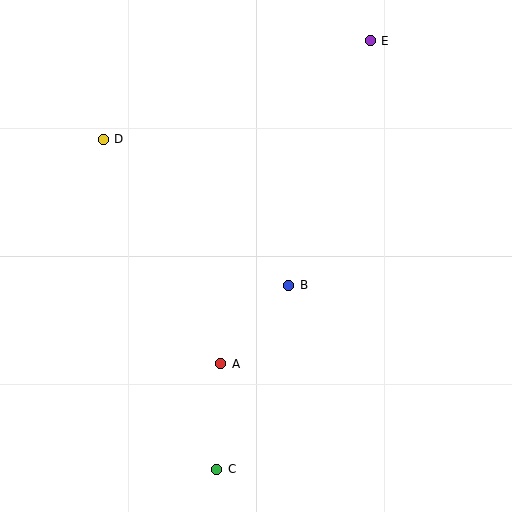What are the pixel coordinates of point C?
Point C is at (217, 469).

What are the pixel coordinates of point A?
Point A is at (221, 364).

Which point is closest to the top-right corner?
Point E is closest to the top-right corner.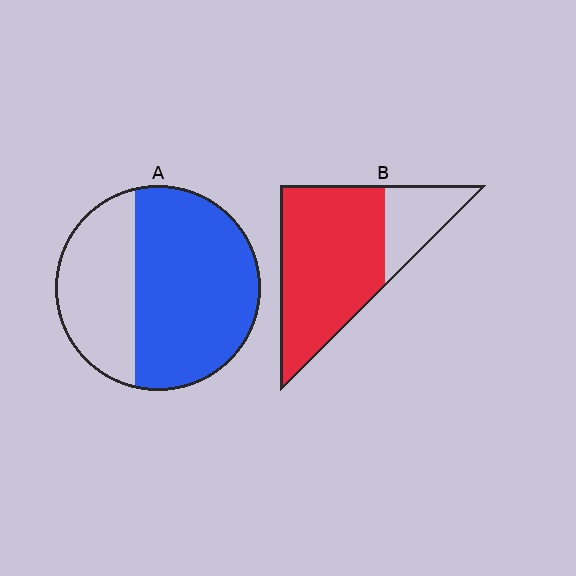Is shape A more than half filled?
Yes.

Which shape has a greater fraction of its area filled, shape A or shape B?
Shape B.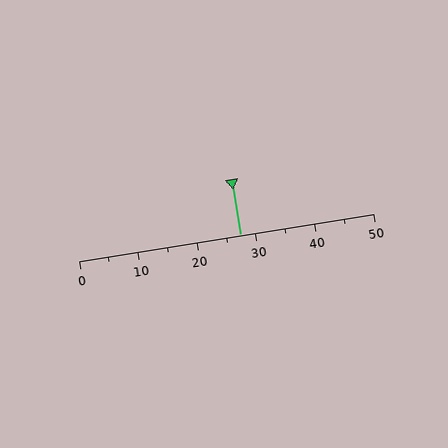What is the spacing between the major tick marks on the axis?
The major ticks are spaced 10 apart.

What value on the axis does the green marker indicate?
The marker indicates approximately 27.5.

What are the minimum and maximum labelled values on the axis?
The axis runs from 0 to 50.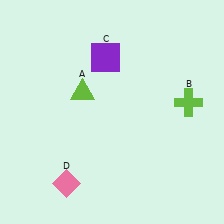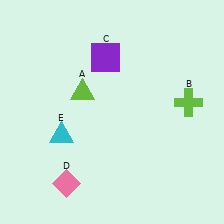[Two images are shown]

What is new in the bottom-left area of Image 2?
A cyan triangle (E) was added in the bottom-left area of Image 2.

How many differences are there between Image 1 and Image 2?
There is 1 difference between the two images.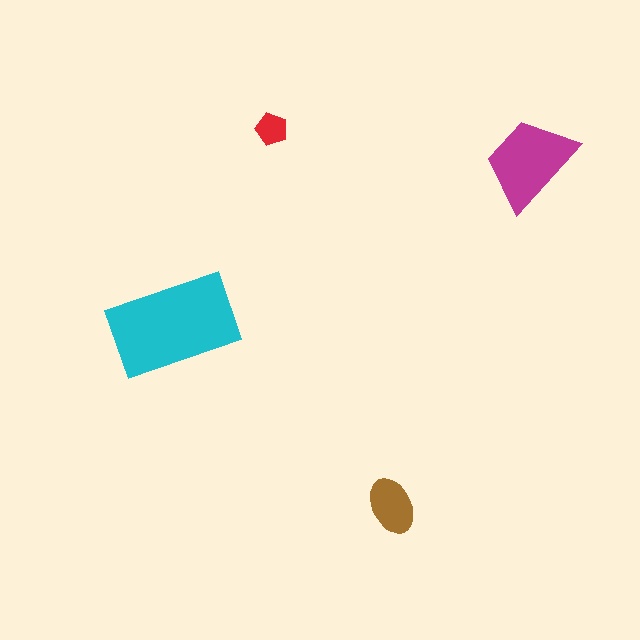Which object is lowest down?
The brown ellipse is bottommost.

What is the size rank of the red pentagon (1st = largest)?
4th.